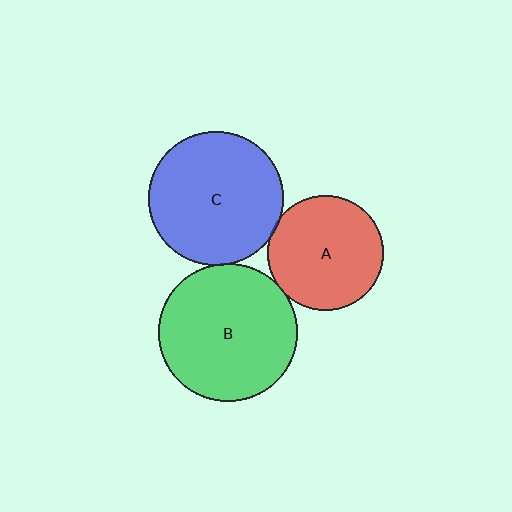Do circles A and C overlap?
Yes.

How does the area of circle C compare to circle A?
Approximately 1.4 times.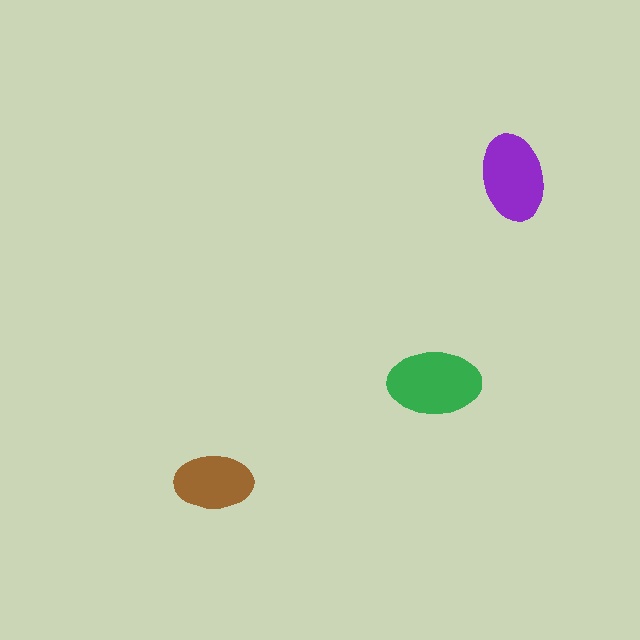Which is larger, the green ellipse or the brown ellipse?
The green one.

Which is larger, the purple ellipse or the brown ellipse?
The purple one.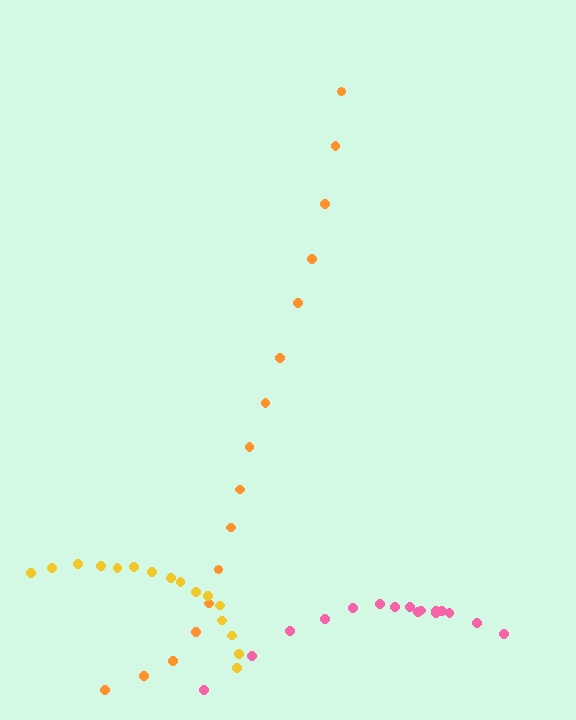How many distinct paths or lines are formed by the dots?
There are 3 distinct paths.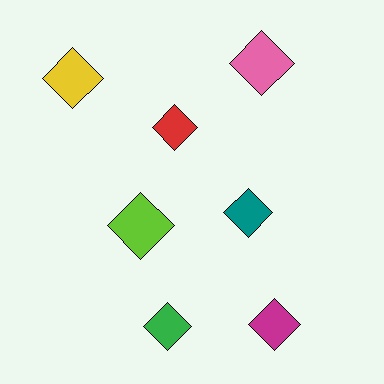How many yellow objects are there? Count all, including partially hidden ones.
There is 1 yellow object.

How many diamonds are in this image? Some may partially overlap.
There are 7 diamonds.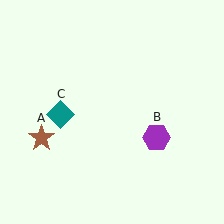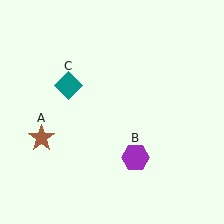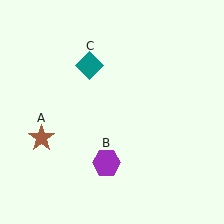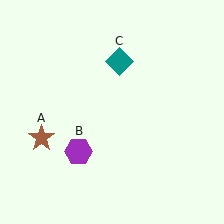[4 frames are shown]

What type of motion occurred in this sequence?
The purple hexagon (object B), teal diamond (object C) rotated clockwise around the center of the scene.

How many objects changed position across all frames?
2 objects changed position: purple hexagon (object B), teal diamond (object C).